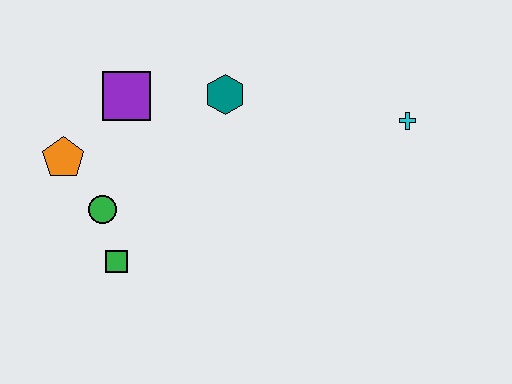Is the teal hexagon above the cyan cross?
Yes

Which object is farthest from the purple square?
The cyan cross is farthest from the purple square.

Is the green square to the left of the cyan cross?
Yes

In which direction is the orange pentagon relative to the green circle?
The orange pentagon is above the green circle.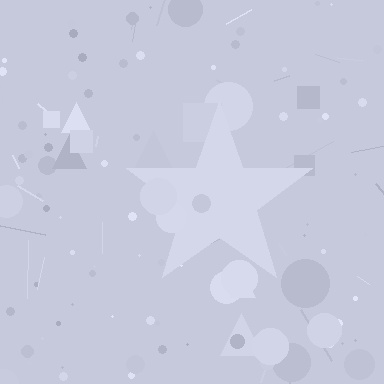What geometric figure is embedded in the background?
A star is embedded in the background.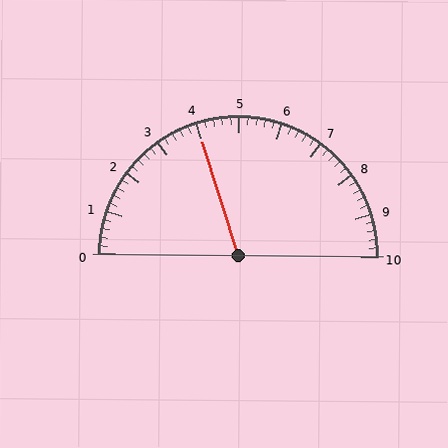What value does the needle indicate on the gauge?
The needle indicates approximately 4.0.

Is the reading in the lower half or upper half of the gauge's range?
The reading is in the lower half of the range (0 to 10).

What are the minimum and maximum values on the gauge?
The gauge ranges from 0 to 10.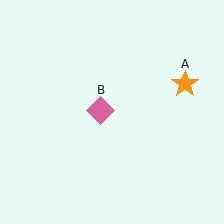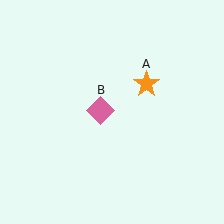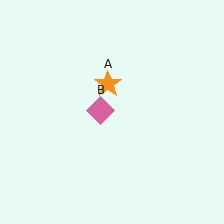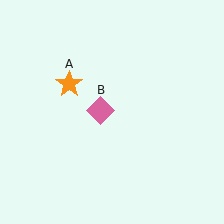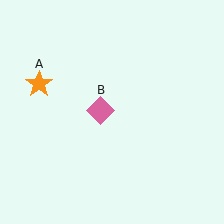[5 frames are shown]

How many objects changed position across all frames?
1 object changed position: orange star (object A).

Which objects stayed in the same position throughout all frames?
Pink diamond (object B) remained stationary.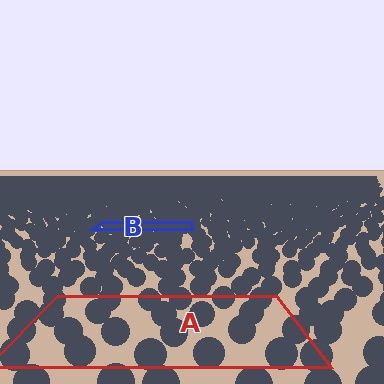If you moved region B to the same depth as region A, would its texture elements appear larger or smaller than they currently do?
They would appear larger. At a closer depth, the same texture elements are projected at a bigger on-screen size.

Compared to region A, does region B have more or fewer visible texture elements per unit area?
Region B has more texture elements per unit area — they are packed more densely because it is farther away.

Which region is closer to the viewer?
Region A is closer. The texture elements there are larger and more spread out.